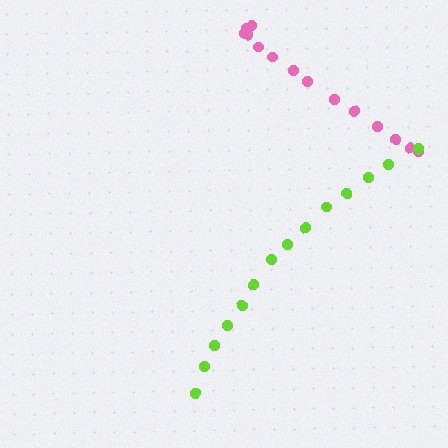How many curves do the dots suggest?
There are 2 distinct paths.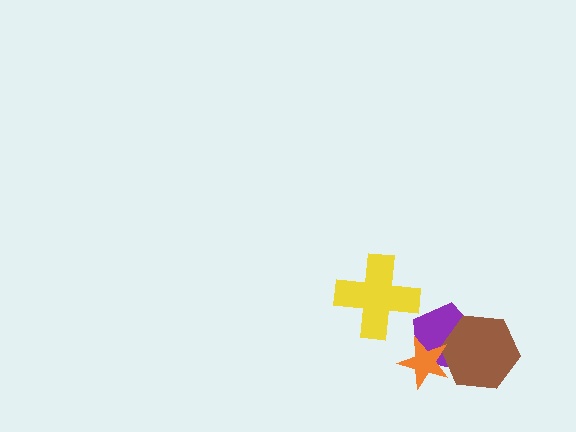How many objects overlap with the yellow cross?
0 objects overlap with the yellow cross.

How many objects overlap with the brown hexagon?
2 objects overlap with the brown hexagon.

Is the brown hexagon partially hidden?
Yes, it is partially covered by another shape.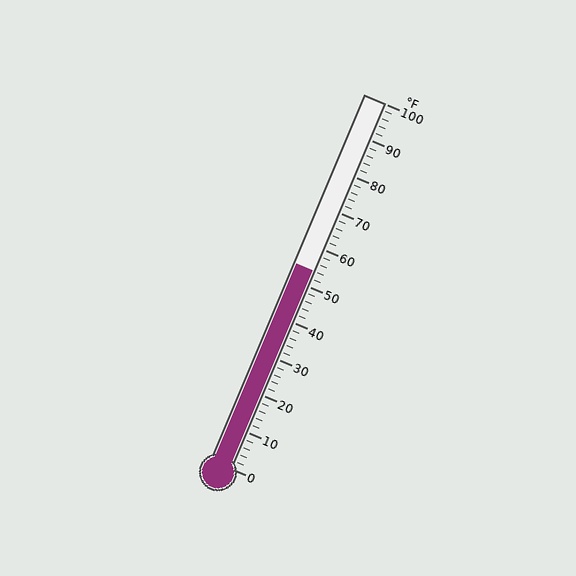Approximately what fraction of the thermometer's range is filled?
The thermometer is filled to approximately 55% of its range.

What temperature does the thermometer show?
The thermometer shows approximately 54°F.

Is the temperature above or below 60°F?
The temperature is below 60°F.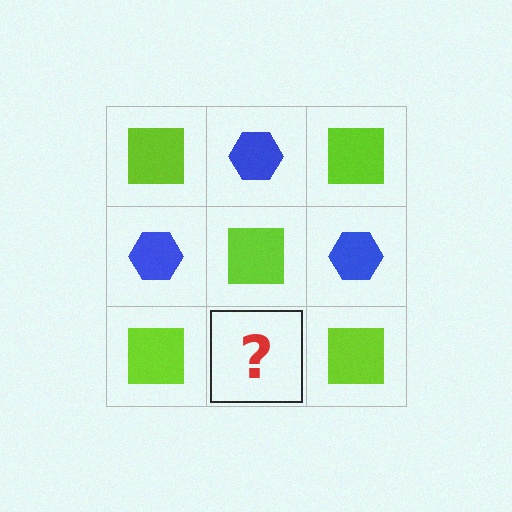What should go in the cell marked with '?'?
The missing cell should contain a blue hexagon.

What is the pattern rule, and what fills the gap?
The rule is that it alternates lime square and blue hexagon in a checkerboard pattern. The gap should be filled with a blue hexagon.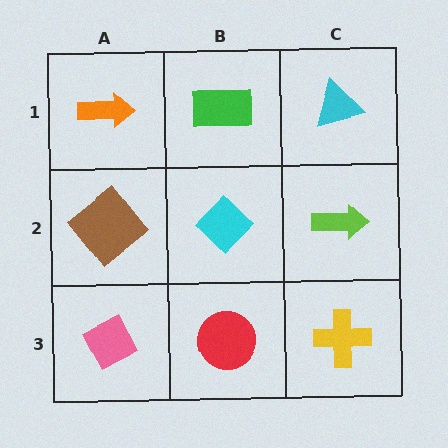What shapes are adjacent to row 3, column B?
A cyan diamond (row 2, column B), a pink diamond (row 3, column A), a yellow cross (row 3, column C).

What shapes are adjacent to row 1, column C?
A lime arrow (row 2, column C), a green rectangle (row 1, column B).